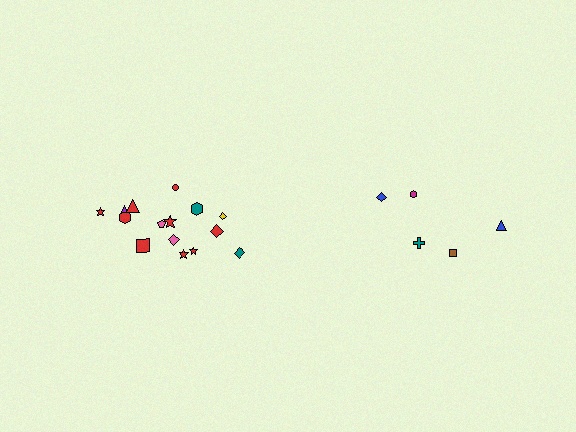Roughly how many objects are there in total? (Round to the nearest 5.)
Roughly 20 objects in total.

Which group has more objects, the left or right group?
The left group.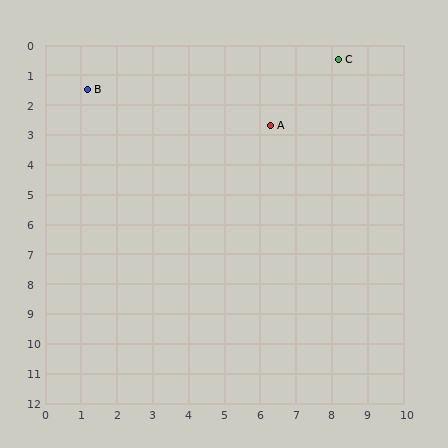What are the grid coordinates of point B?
Point B is at approximately (1.2, 1.5).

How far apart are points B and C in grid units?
Points B and C are about 7.1 grid units apart.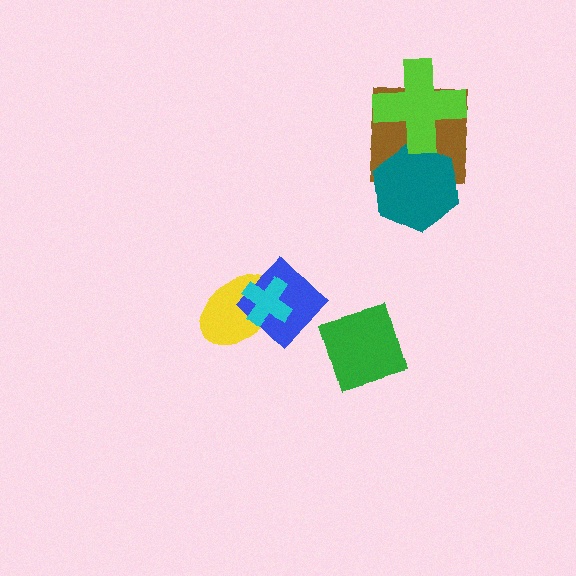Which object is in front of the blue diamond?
The cyan cross is in front of the blue diamond.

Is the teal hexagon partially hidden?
Yes, it is partially covered by another shape.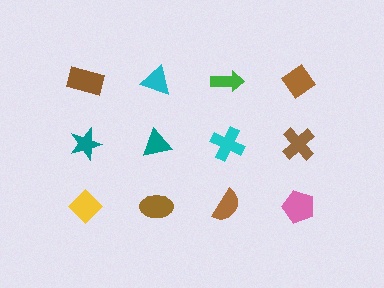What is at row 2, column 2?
A teal triangle.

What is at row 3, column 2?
A brown ellipse.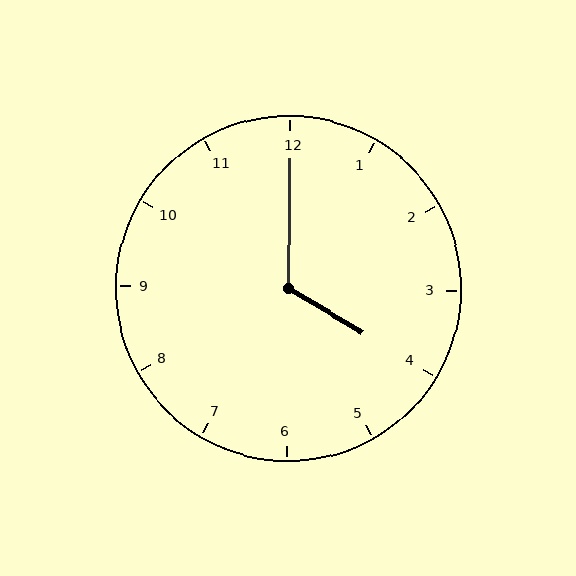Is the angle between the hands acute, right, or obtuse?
It is obtuse.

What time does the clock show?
4:00.